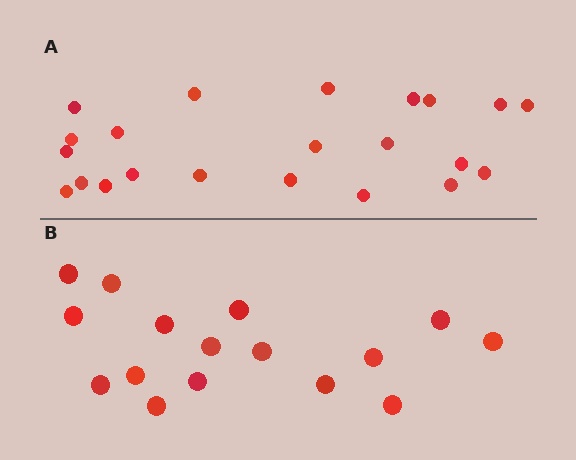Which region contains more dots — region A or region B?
Region A (the top region) has more dots.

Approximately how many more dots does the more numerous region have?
Region A has about 6 more dots than region B.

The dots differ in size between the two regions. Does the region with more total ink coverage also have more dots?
No. Region B has more total ink coverage because its dots are larger, but region A actually contains more individual dots. Total area can be misleading — the number of items is what matters here.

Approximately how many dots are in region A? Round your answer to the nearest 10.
About 20 dots. (The exact count is 22, which rounds to 20.)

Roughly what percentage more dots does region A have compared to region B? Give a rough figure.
About 40% more.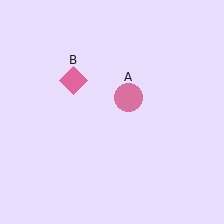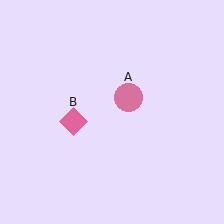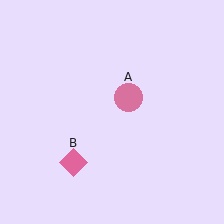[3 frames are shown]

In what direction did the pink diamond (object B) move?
The pink diamond (object B) moved down.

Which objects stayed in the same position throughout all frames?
Pink circle (object A) remained stationary.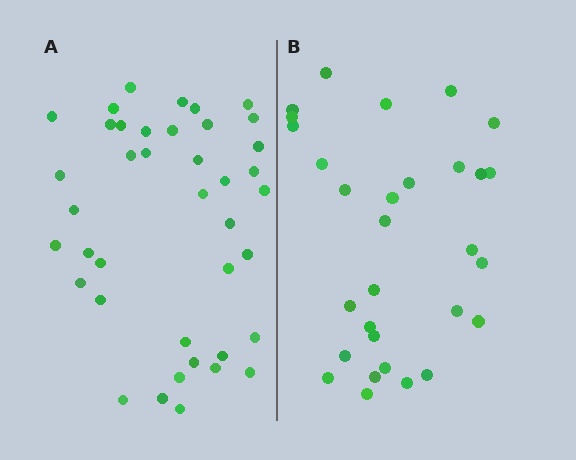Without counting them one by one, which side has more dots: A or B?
Region A (the left region) has more dots.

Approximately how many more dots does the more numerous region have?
Region A has roughly 10 or so more dots than region B.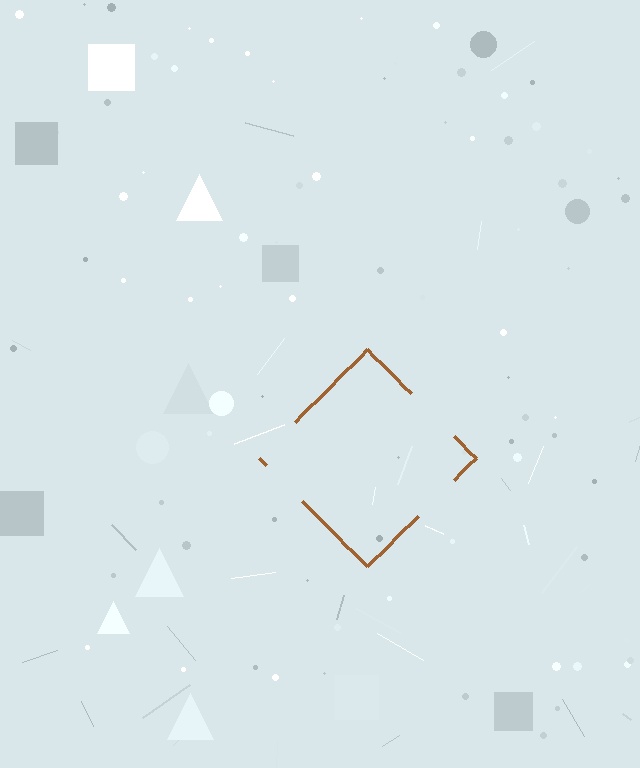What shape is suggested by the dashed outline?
The dashed outline suggests a diamond.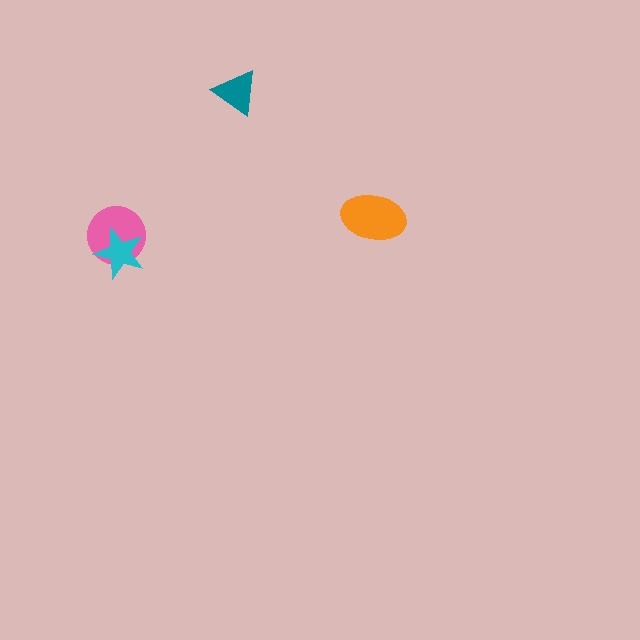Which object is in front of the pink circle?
The cyan star is in front of the pink circle.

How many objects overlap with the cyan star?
1 object overlaps with the cyan star.